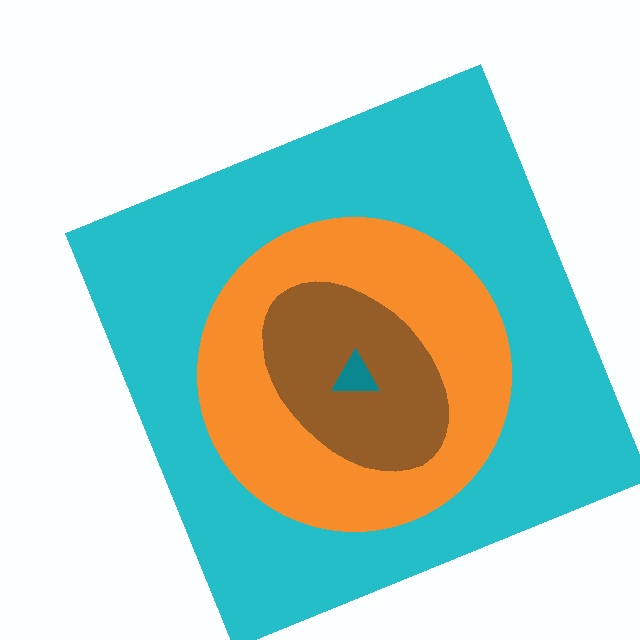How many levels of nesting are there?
4.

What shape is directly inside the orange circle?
The brown ellipse.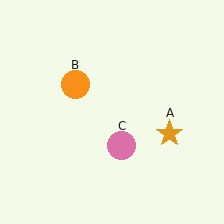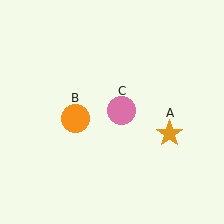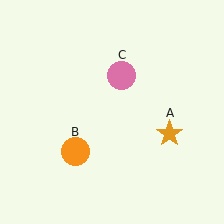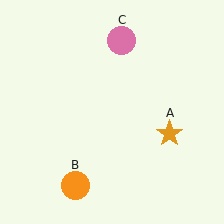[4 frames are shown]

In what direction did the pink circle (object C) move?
The pink circle (object C) moved up.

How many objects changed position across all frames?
2 objects changed position: orange circle (object B), pink circle (object C).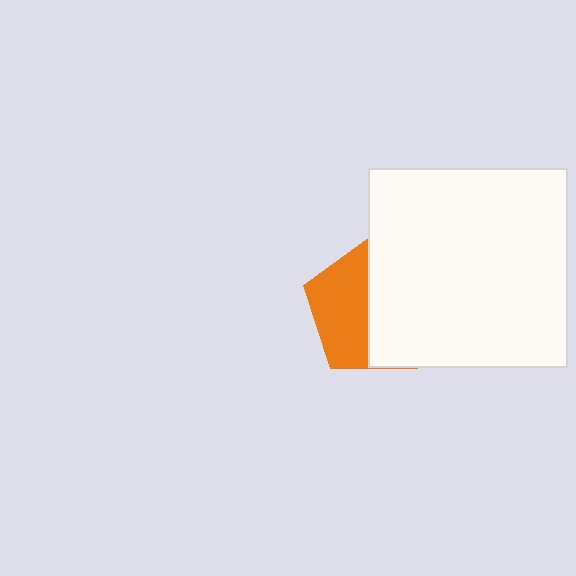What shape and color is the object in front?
The object in front is a white square.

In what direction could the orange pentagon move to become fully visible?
The orange pentagon could move left. That would shift it out from behind the white square entirely.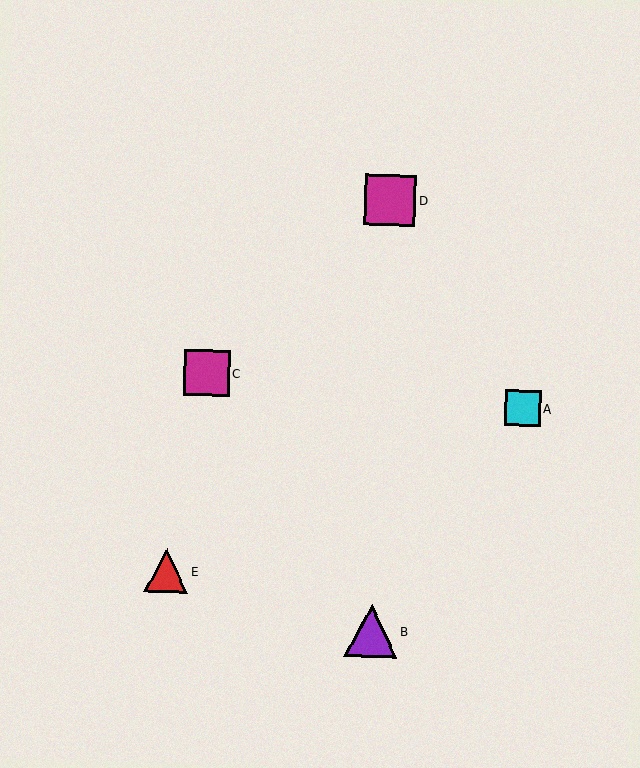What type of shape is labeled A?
Shape A is a cyan square.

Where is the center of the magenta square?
The center of the magenta square is at (207, 373).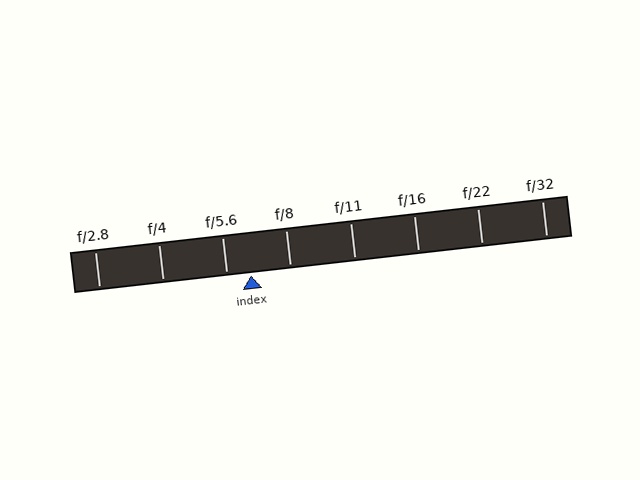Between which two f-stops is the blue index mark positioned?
The index mark is between f/5.6 and f/8.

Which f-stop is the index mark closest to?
The index mark is closest to f/5.6.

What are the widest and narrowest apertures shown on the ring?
The widest aperture shown is f/2.8 and the narrowest is f/32.